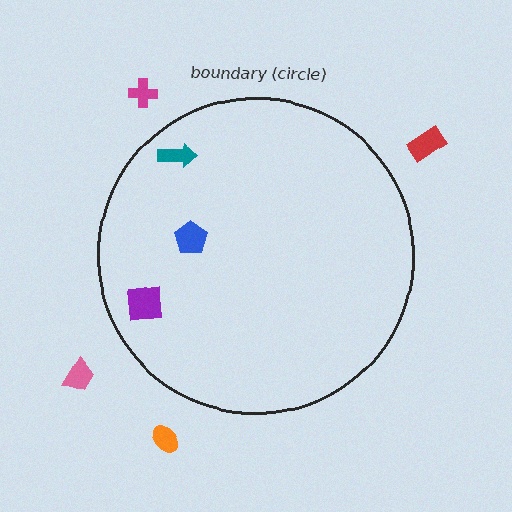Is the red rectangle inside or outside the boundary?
Outside.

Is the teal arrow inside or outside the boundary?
Inside.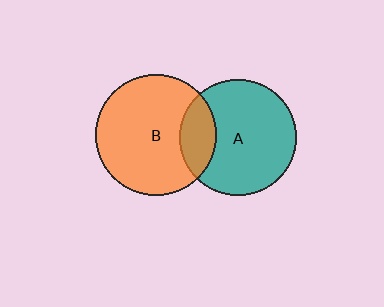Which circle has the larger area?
Circle B (orange).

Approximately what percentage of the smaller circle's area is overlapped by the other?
Approximately 20%.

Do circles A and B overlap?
Yes.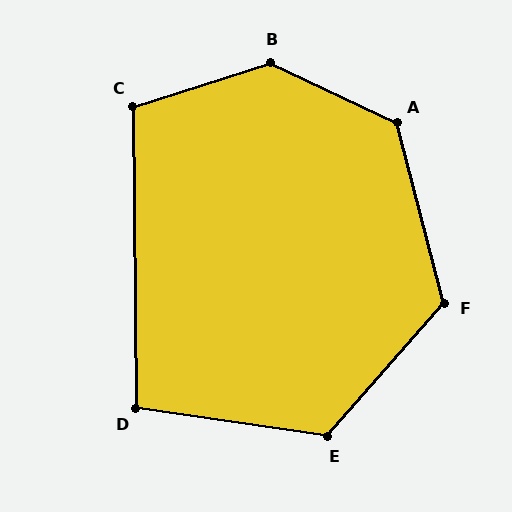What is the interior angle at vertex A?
Approximately 130 degrees (obtuse).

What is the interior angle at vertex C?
Approximately 107 degrees (obtuse).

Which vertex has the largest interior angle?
B, at approximately 137 degrees.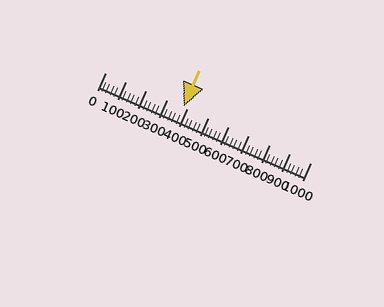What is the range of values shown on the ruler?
The ruler shows values from 0 to 1000.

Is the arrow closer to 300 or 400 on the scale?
The arrow is closer to 400.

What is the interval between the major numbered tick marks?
The major tick marks are spaced 100 units apart.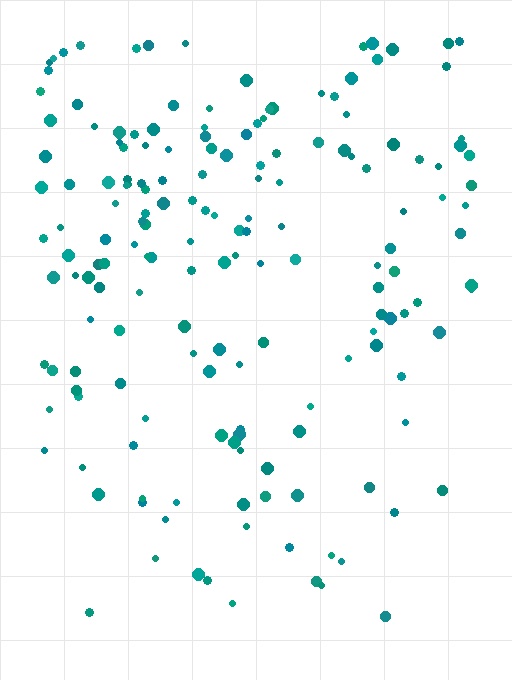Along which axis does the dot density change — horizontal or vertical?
Vertical.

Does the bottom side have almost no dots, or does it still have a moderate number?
Still a moderate number, just noticeably fewer than the top.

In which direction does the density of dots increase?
From bottom to top, with the top side densest.